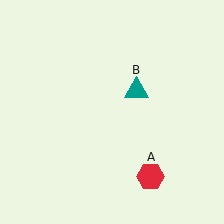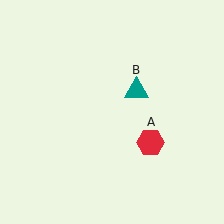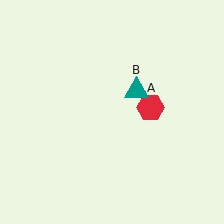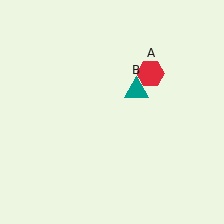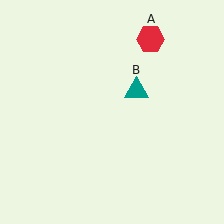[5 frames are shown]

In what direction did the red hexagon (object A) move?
The red hexagon (object A) moved up.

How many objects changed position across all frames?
1 object changed position: red hexagon (object A).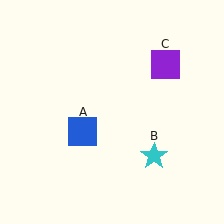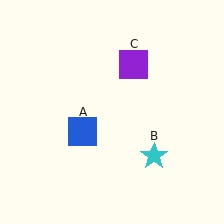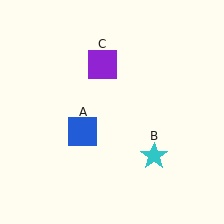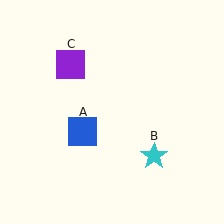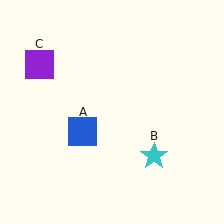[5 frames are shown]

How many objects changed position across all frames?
1 object changed position: purple square (object C).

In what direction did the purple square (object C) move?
The purple square (object C) moved left.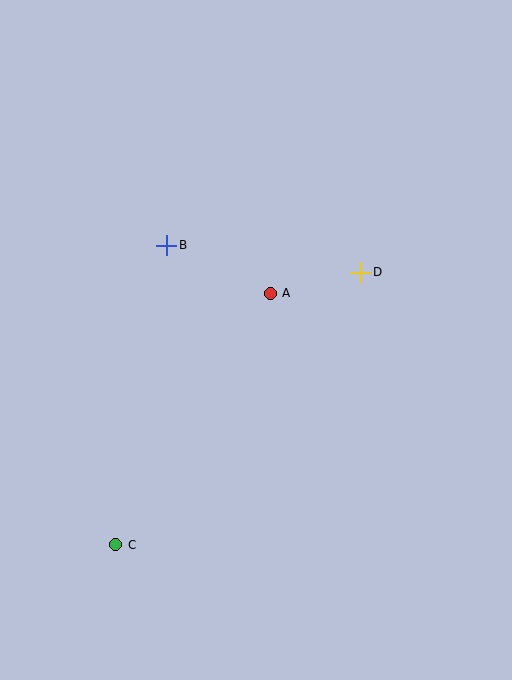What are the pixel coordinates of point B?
Point B is at (167, 245).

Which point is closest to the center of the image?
Point A at (270, 293) is closest to the center.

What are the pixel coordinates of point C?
Point C is at (116, 545).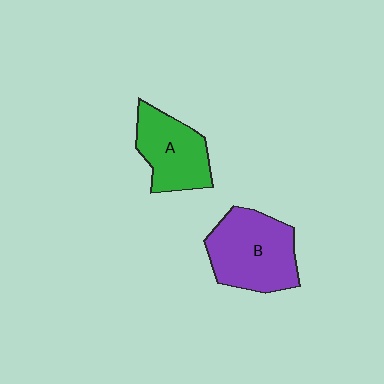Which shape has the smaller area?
Shape A (green).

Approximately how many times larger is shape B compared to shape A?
Approximately 1.3 times.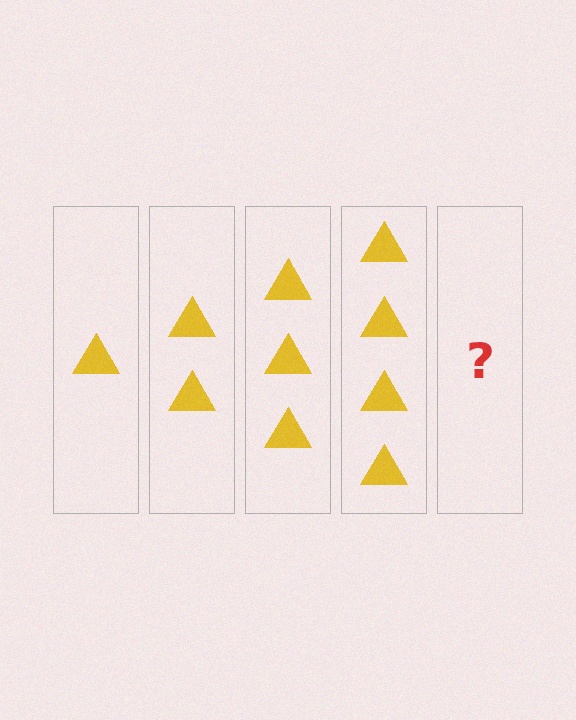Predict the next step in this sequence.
The next step is 5 triangles.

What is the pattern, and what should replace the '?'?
The pattern is that each step adds one more triangle. The '?' should be 5 triangles.